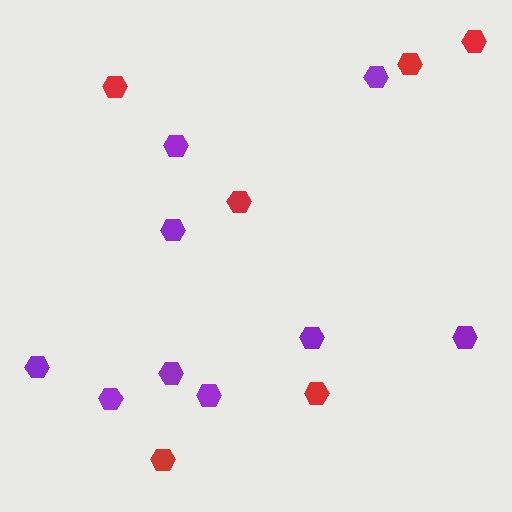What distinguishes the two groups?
There are 2 groups: one group of red hexagons (6) and one group of purple hexagons (9).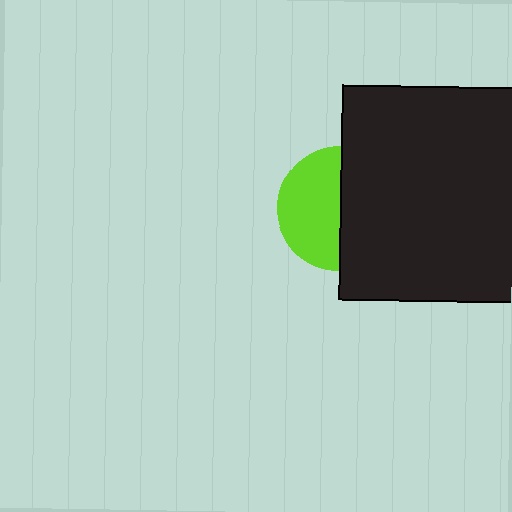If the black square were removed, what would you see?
You would see the complete lime circle.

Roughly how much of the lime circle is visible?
About half of it is visible (roughly 51%).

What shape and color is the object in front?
The object in front is a black square.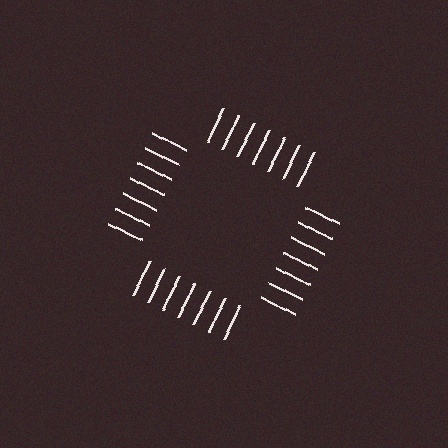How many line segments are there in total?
28 — 7 along each of the 4 edges.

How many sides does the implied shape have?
4 sides — the line-ends trace a square.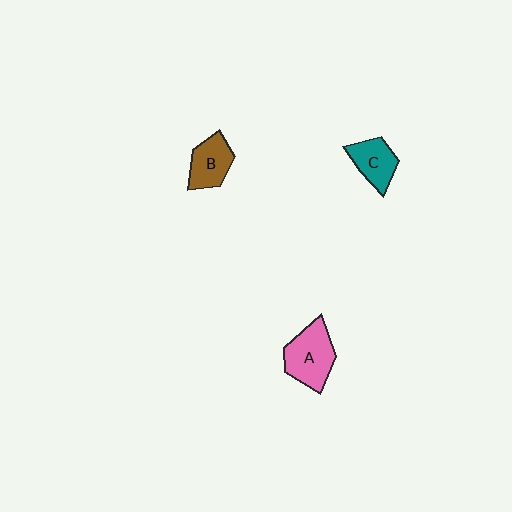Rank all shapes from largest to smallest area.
From largest to smallest: A (pink), B (brown), C (teal).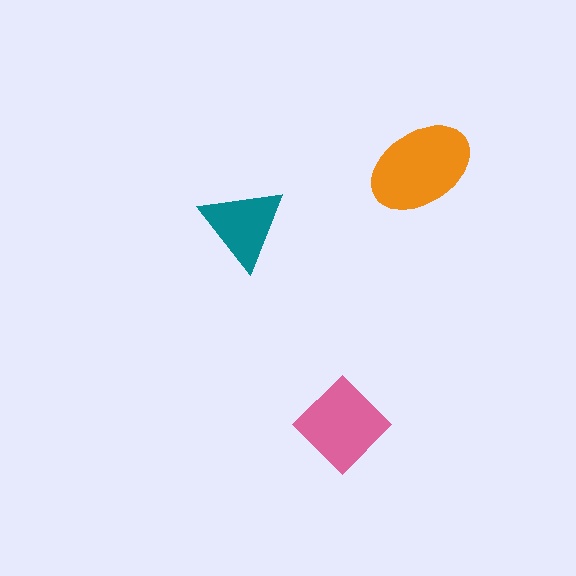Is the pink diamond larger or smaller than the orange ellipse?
Smaller.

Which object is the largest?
The orange ellipse.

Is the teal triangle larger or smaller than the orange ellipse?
Smaller.